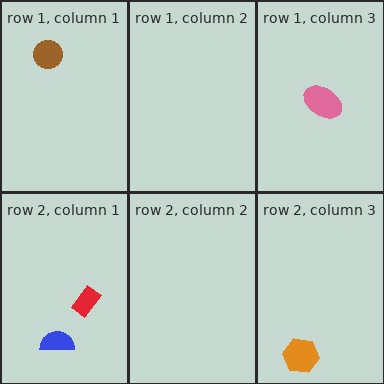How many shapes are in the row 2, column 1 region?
2.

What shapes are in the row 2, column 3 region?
The orange hexagon.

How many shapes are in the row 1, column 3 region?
1.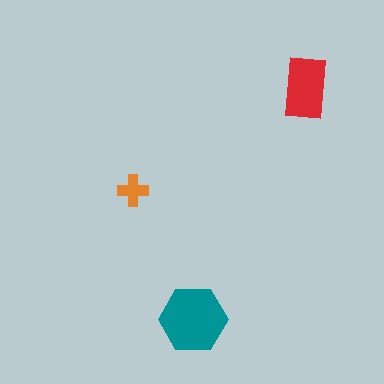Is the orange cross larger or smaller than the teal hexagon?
Smaller.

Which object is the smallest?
The orange cross.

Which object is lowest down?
The teal hexagon is bottommost.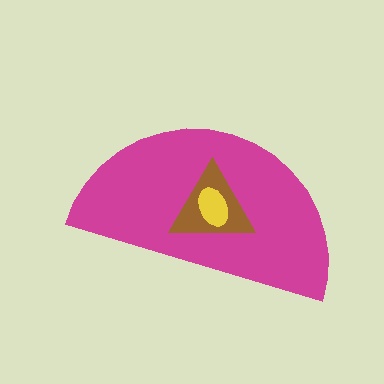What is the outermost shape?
The magenta semicircle.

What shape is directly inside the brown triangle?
The yellow ellipse.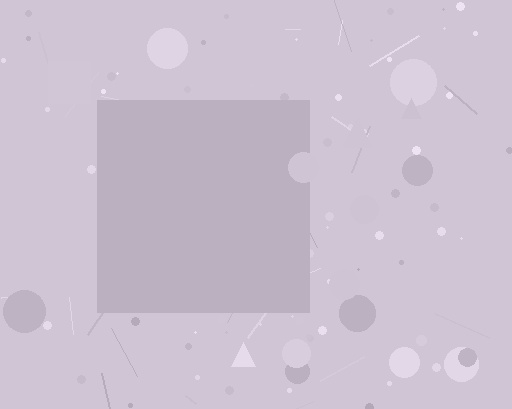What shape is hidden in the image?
A square is hidden in the image.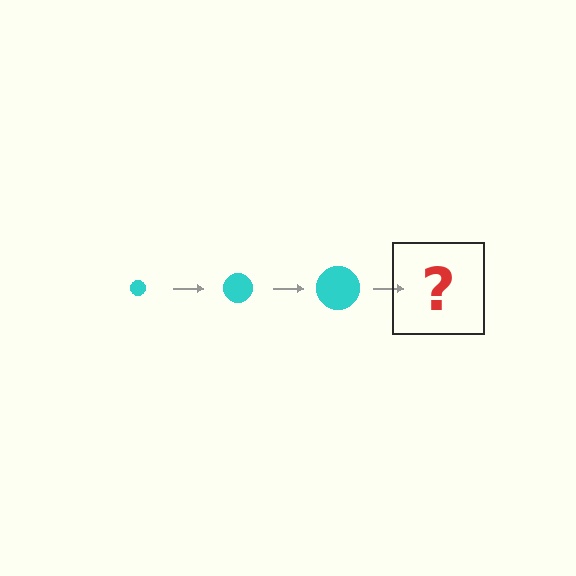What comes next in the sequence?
The next element should be a cyan circle, larger than the previous one.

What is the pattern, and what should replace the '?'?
The pattern is that the circle gets progressively larger each step. The '?' should be a cyan circle, larger than the previous one.